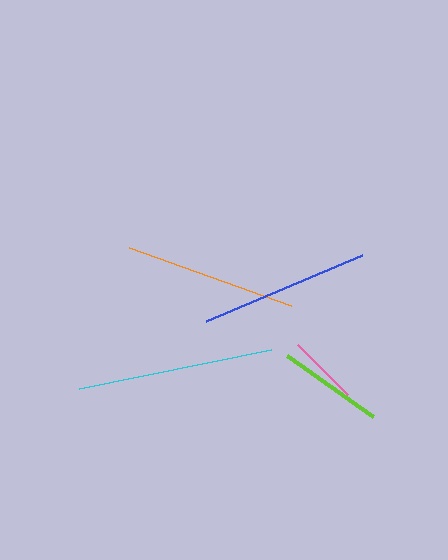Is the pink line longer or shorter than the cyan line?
The cyan line is longer than the pink line.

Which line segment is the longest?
The cyan line is the longest at approximately 196 pixels.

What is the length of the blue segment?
The blue segment is approximately 169 pixels long.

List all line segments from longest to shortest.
From longest to shortest: cyan, orange, blue, lime, pink.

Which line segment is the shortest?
The pink line is the shortest at approximately 71 pixels.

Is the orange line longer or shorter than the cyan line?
The cyan line is longer than the orange line.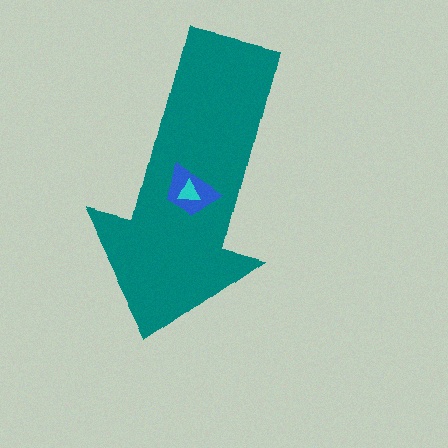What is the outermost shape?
The teal arrow.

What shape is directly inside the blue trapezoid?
The cyan triangle.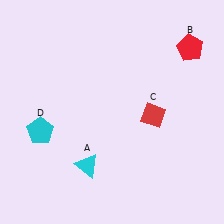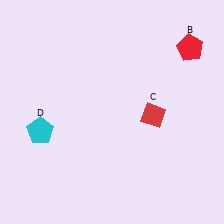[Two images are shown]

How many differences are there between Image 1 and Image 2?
There is 1 difference between the two images.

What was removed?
The cyan triangle (A) was removed in Image 2.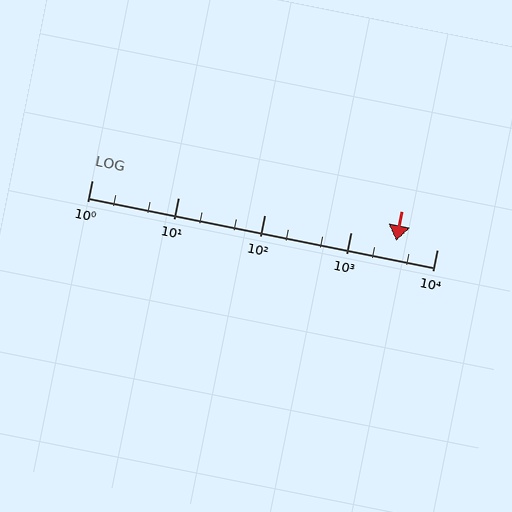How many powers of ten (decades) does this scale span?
The scale spans 4 decades, from 1 to 10000.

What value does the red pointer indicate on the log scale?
The pointer indicates approximately 3400.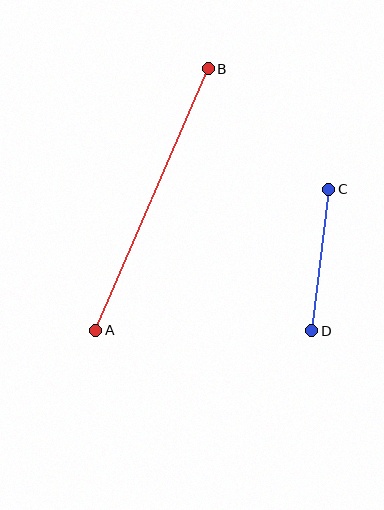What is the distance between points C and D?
The distance is approximately 143 pixels.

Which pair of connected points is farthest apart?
Points A and B are farthest apart.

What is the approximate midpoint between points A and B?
The midpoint is at approximately (152, 199) pixels.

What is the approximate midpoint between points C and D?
The midpoint is at approximately (320, 260) pixels.